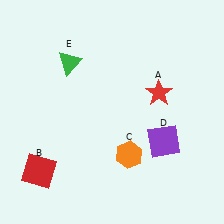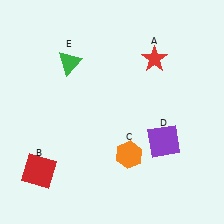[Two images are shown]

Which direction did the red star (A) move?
The red star (A) moved up.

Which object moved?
The red star (A) moved up.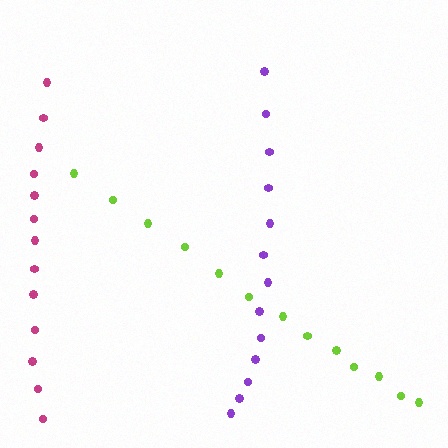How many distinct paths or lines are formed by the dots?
There are 3 distinct paths.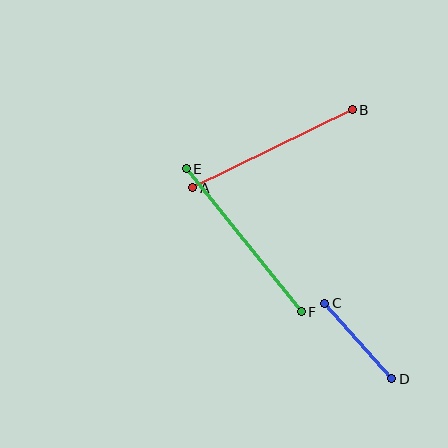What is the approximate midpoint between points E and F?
The midpoint is at approximately (244, 240) pixels.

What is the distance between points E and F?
The distance is approximately 184 pixels.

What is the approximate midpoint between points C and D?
The midpoint is at approximately (358, 341) pixels.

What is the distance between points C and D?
The distance is approximately 101 pixels.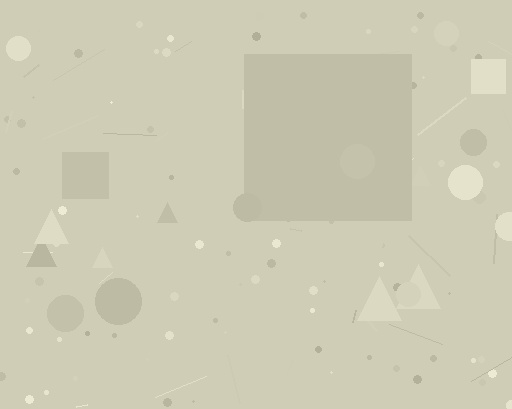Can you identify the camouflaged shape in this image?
The camouflaged shape is a square.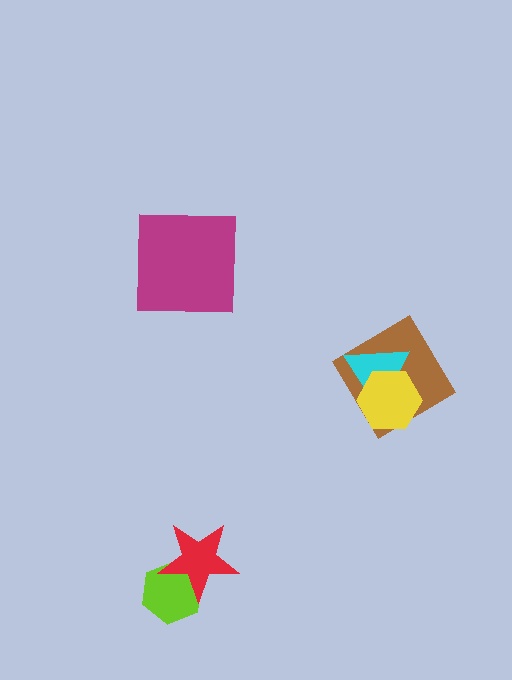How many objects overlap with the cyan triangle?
2 objects overlap with the cyan triangle.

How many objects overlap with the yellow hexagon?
2 objects overlap with the yellow hexagon.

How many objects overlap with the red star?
1 object overlaps with the red star.